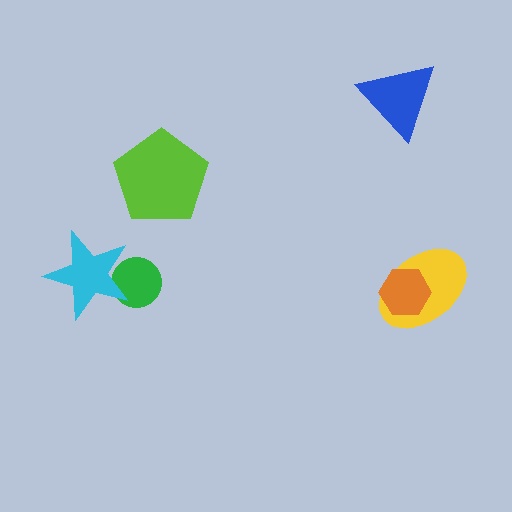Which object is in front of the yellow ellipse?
The orange hexagon is in front of the yellow ellipse.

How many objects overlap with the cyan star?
1 object overlaps with the cyan star.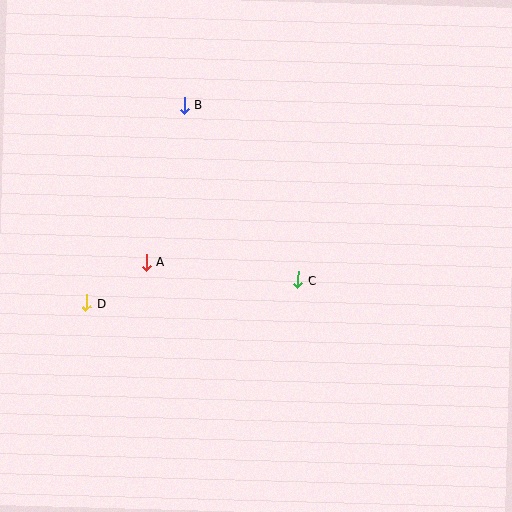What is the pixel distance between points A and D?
The distance between A and D is 72 pixels.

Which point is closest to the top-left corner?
Point B is closest to the top-left corner.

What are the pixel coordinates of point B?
Point B is at (184, 105).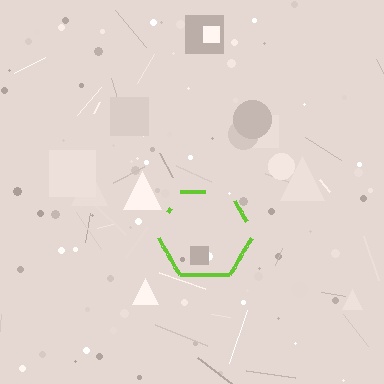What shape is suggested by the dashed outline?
The dashed outline suggests a hexagon.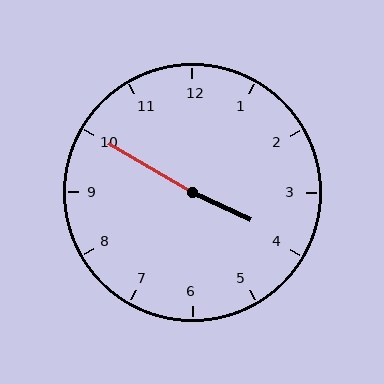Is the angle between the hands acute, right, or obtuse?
It is obtuse.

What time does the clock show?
3:50.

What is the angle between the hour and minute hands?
Approximately 175 degrees.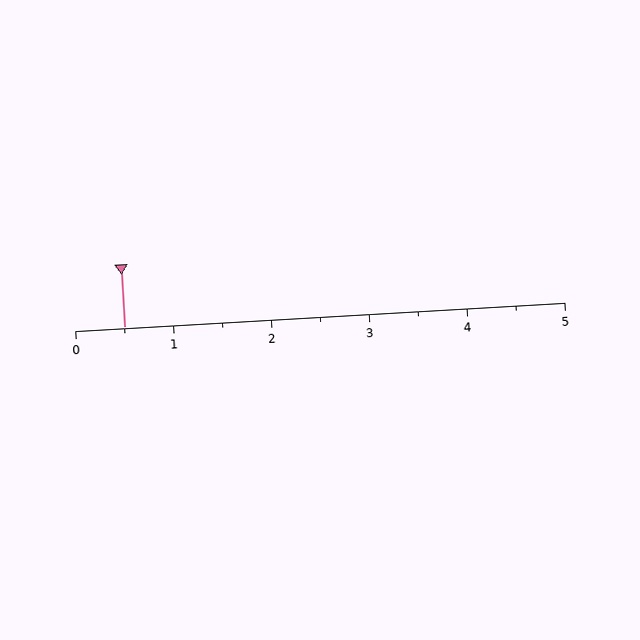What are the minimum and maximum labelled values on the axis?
The axis runs from 0 to 5.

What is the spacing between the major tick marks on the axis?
The major ticks are spaced 1 apart.